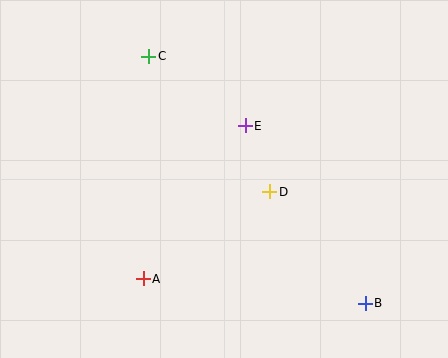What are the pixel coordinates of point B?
Point B is at (365, 303).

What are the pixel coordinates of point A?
Point A is at (143, 279).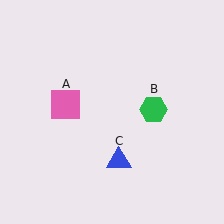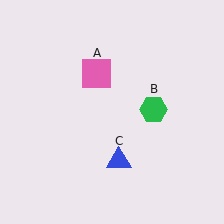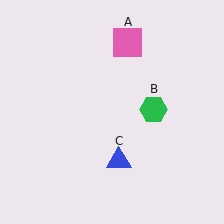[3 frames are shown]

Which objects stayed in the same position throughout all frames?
Green hexagon (object B) and blue triangle (object C) remained stationary.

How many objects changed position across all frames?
1 object changed position: pink square (object A).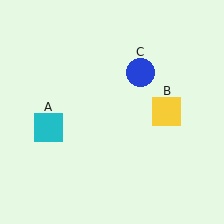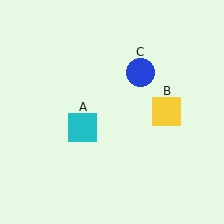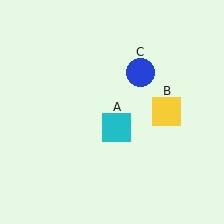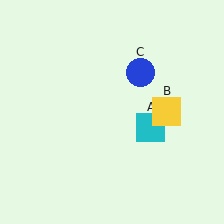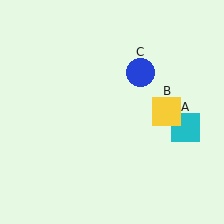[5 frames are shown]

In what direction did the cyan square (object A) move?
The cyan square (object A) moved right.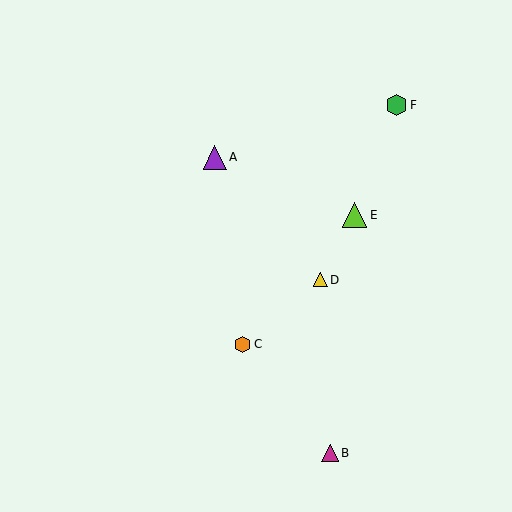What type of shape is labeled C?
Shape C is an orange hexagon.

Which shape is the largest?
The lime triangle (labeled E) is the largest.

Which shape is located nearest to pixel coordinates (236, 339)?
The orange hexagon (labeled C) at (242, 344) is nearest to that location.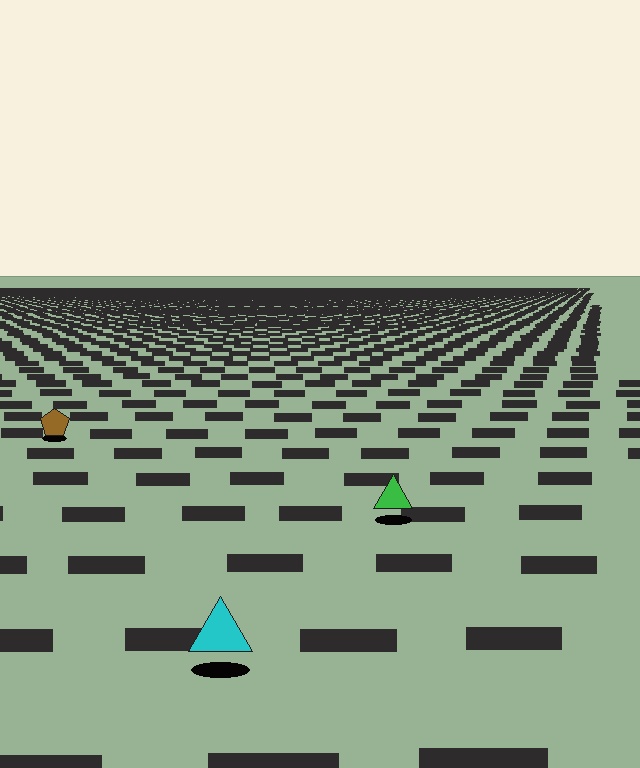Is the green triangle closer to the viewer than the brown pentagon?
Yes. The green triangle is closer — you can tell from the texture gradient: the ground texture is coarser near it.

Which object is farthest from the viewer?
The brown pentagon is farthest from the viewer. It appears smaller and the ground texture around it is denser.